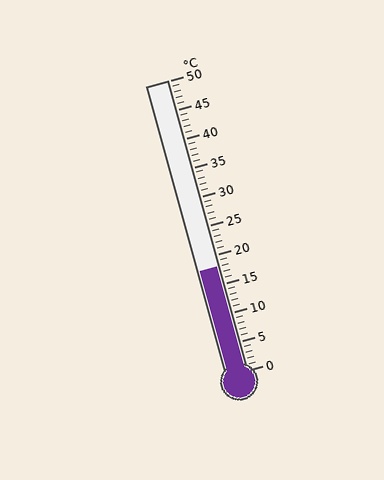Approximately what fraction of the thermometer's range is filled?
The thermometer is filled to approximately 35% of its range.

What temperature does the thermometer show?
The thermometer shows approximately 18°C.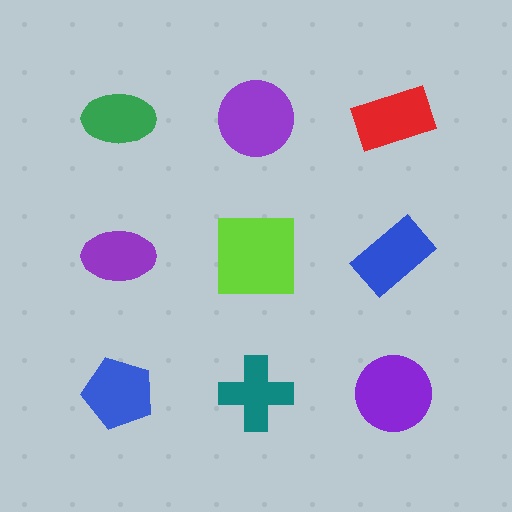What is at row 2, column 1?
A purple ellipse.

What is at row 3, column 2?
A teal cross.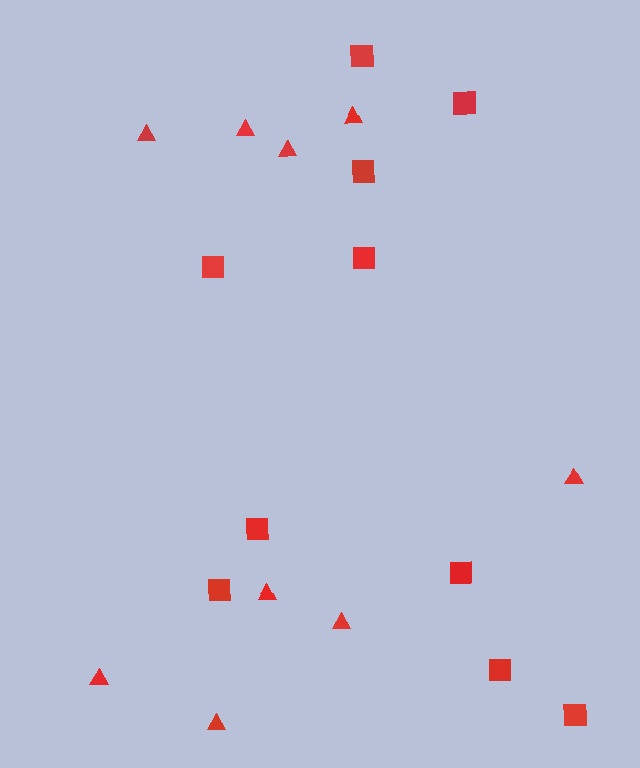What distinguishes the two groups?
There are 2 groups: one group of squares (10) and one group of triangles (9).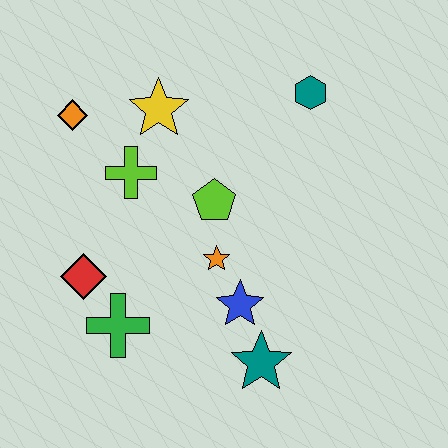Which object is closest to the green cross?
The red diamond is closest to the green cross.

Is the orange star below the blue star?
No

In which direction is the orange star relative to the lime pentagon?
The orange star is below the lime pentagon.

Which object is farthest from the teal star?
The orange diamond is farthest from the teal star.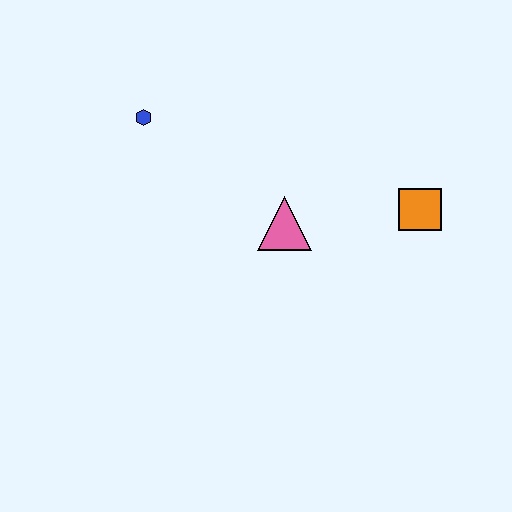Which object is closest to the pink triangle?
The orange square is closest to the pink triangle.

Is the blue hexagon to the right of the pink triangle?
No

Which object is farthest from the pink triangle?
The blue hexagon is farthest from the pink triangle.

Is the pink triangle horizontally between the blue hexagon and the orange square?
Yes